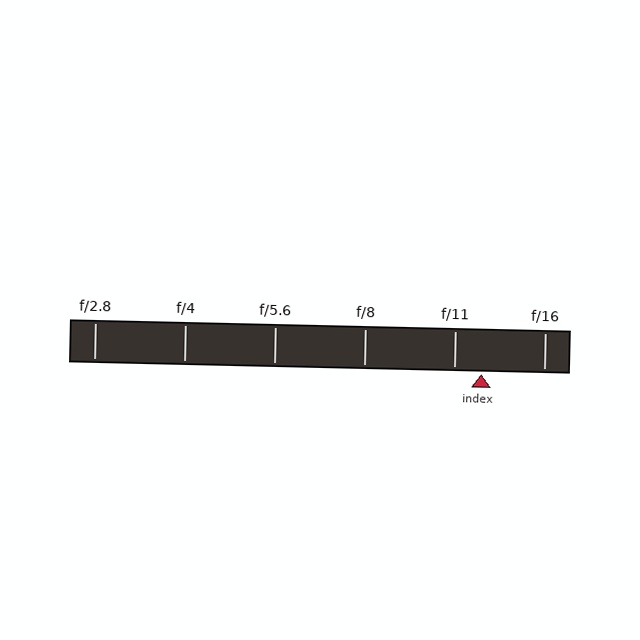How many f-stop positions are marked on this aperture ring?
There are 6 f-stop positions marked.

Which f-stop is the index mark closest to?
The index mark is closest to f/11.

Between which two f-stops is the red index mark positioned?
The index mark is between f/11 and f/16.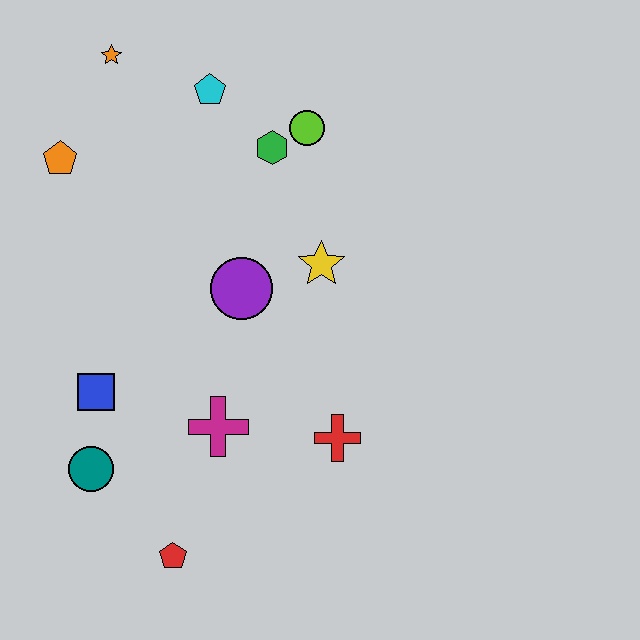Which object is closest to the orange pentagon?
The orange star is closest to the orange pentagon.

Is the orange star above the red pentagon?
Yes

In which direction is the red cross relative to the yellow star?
The red cross is below the yellow star.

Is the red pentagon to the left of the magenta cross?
Yes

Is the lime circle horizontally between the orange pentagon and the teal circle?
No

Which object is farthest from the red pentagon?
The orange star is farthest from the red pentagon.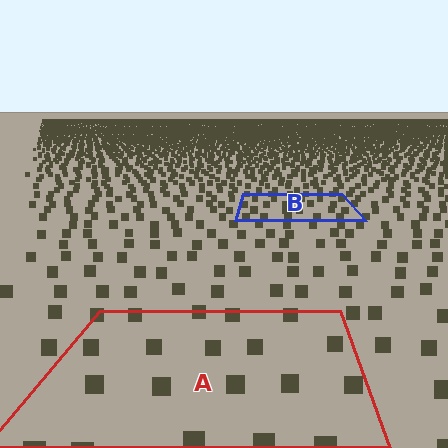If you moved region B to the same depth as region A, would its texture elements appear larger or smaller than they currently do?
They would appear larger. At a closer depth, the same texture elements are projected at a bigger on-screen size.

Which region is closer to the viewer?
Region A is closer. The texture elements there are larger and more spread out.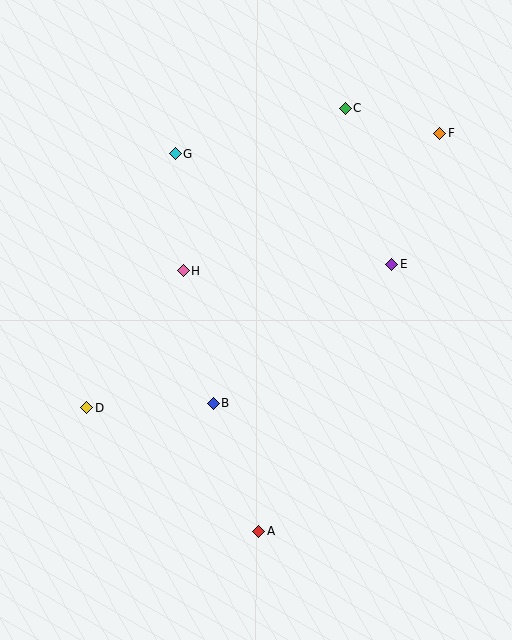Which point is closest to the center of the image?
Point H at (183, 271) is closest to the center.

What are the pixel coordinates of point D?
Point D is at (87, 407).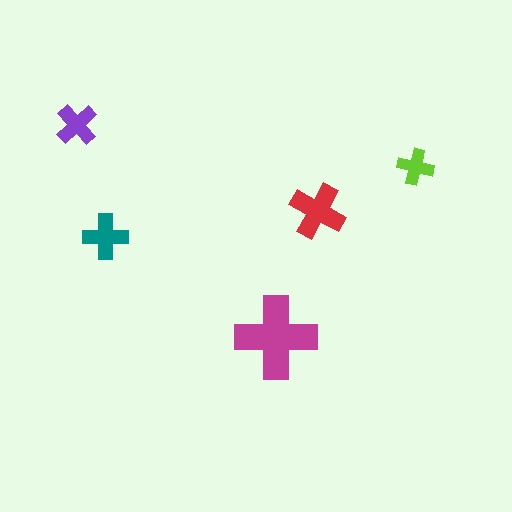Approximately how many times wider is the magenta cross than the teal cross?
About 2 times wider.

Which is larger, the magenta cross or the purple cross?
The magenta one.